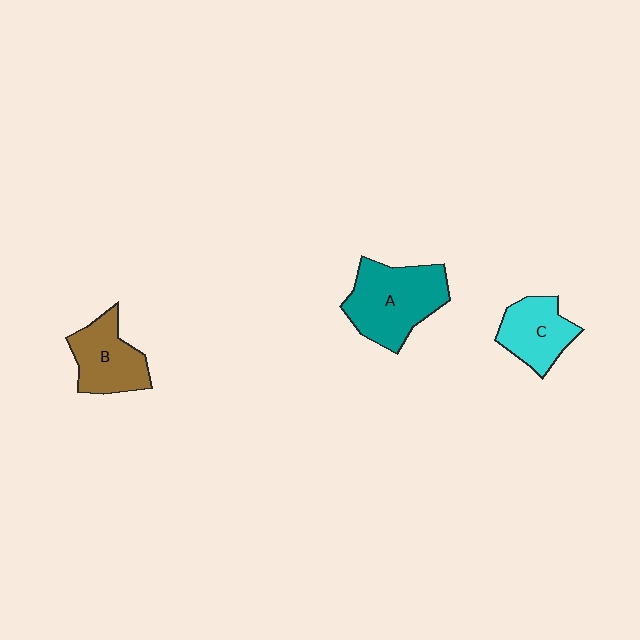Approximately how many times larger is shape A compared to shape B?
Approximately 1.4 times.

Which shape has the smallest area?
Shape C (cyan).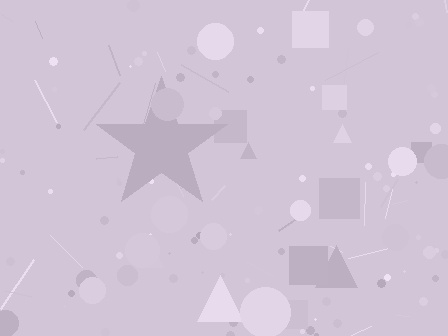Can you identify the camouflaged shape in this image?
The camouflaged shape is a star.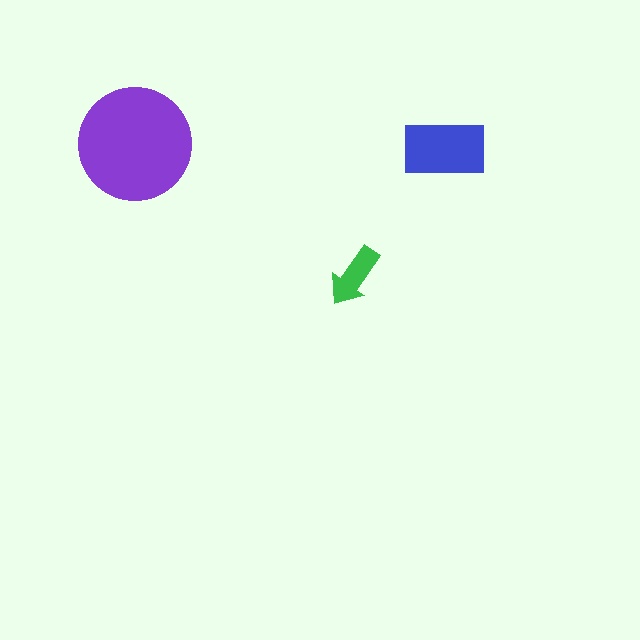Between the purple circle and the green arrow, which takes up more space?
The purple circle.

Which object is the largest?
The purple circle.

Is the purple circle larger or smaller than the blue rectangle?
Larger.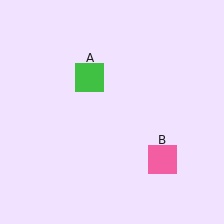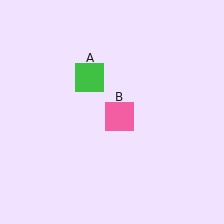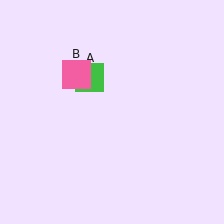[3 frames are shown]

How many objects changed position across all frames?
1 object changed position: pink square (object B).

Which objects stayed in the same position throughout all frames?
Green square (object A) remained stationary.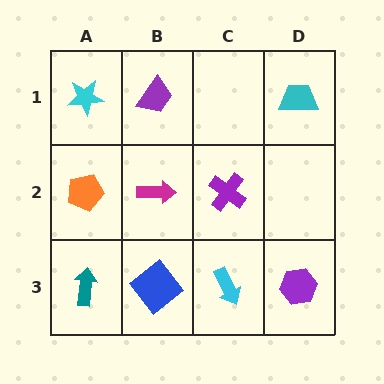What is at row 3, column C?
A cyan arrow.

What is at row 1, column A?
A cyan star.